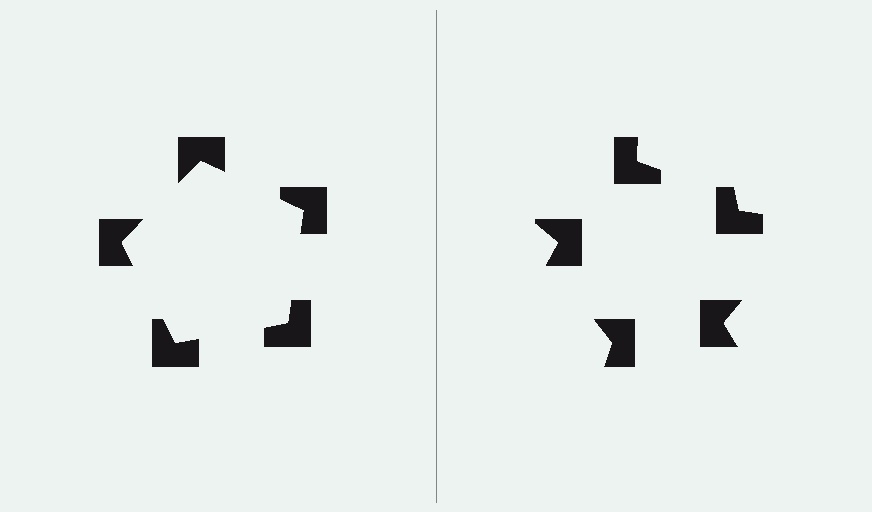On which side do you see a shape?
An illusory pentagon appears on the left side. On the right side the wedge cuts are rotated, so no coherent shape forms.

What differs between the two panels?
The notched squares are positioned identically on both sides; only the wedge orientations differ. On the left they align to a pentagon; on the right they are misaligned.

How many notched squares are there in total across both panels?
10 — 5 on each side.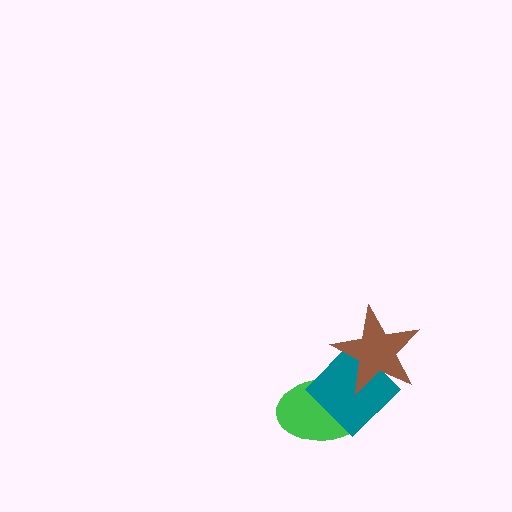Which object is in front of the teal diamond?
The brown star is in front of the teal diamond.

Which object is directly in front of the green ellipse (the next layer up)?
The teal diamond is directly in front of the green ellipse.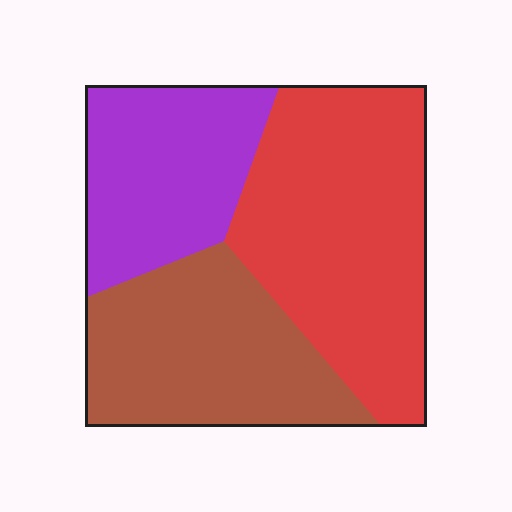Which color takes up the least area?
Purple, at roughly 25%.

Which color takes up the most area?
Red, at roughly 45%.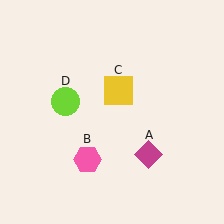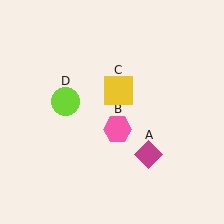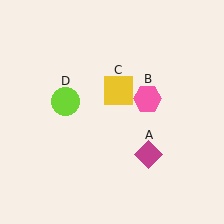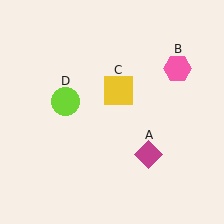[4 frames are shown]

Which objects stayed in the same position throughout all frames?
Magenta diamond (object A) and yellow square (object C) and lime circle (object D) remained stationary.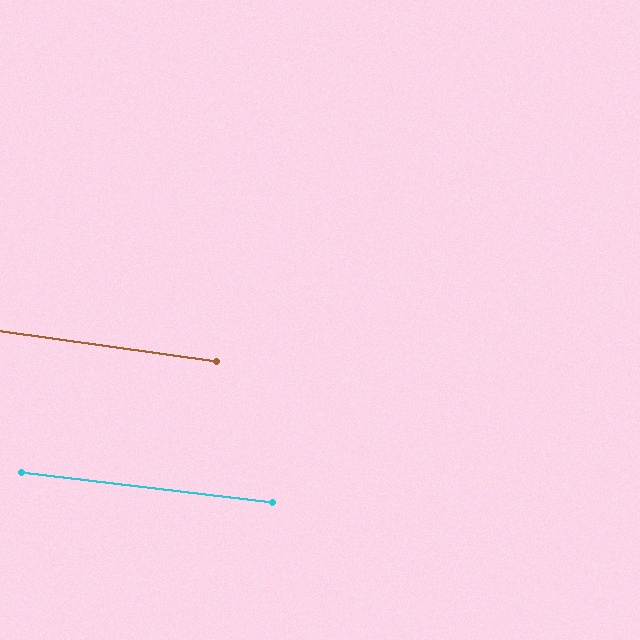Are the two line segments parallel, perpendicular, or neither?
Parallel — their directions differ by only 0.9°.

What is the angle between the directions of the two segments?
Approximately 1 degree.